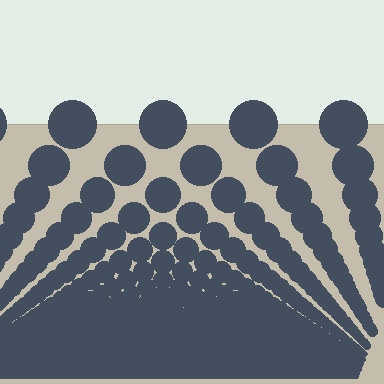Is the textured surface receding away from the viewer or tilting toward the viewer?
The surface appears to tilt toward the viewer. Texture elements get larger and sparser toward the top.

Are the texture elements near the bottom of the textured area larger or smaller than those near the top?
Smaller. The gradient is inverted — elements near the bottom are smaller and denser.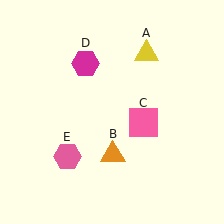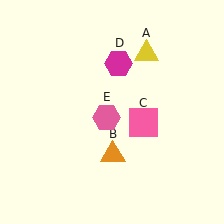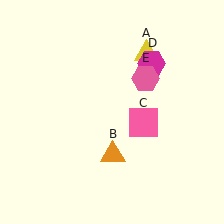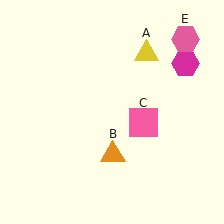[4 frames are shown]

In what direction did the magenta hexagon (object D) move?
The magenta hexagon (object D) moved right.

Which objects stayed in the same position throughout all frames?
Yellow triangle (object A) and orange triangle (object B) and pink square (object C) remained stationary.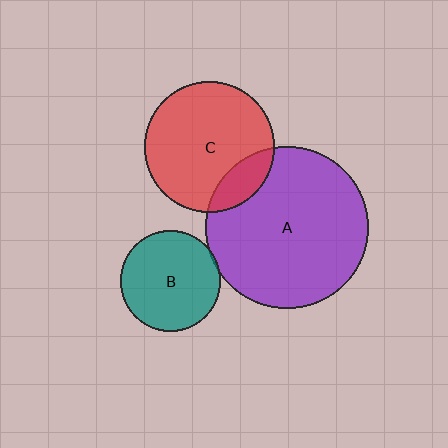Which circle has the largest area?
Circle A (purple).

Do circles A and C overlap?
Yes.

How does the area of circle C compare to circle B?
Approximately 1.7 times.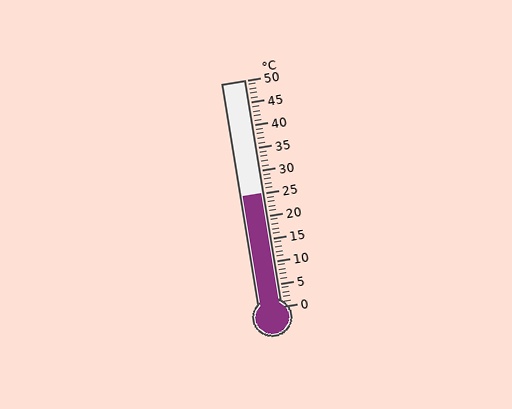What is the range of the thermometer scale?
The thermometer scale ranges from 0°C to 50°C.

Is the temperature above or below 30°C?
The temperature is below 30°C.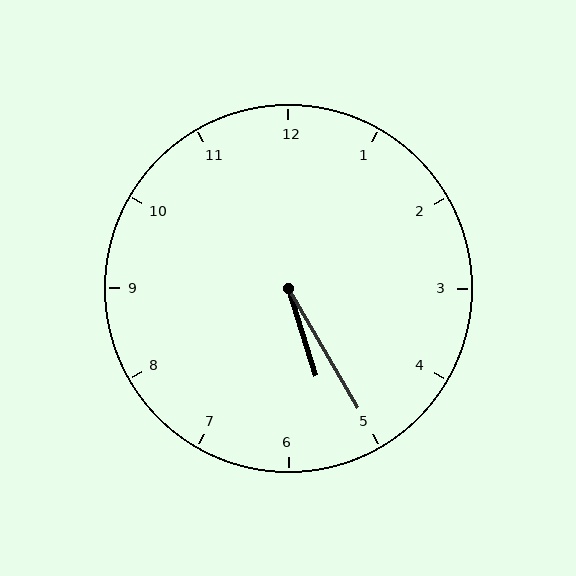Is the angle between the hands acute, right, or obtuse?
It is acute.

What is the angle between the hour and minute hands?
Approximately 12 degrees.